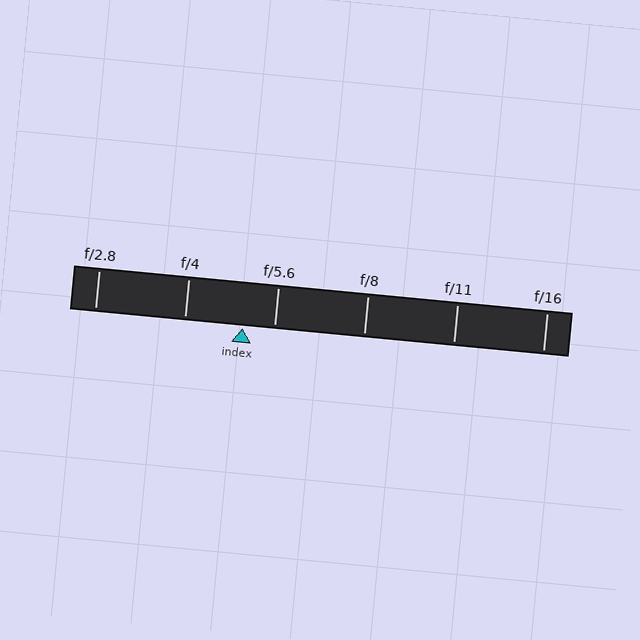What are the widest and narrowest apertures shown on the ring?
The widest aperture shown is f/2.8 and the narrowest is f/16.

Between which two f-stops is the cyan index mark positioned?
The index mark is between f/4 and f/5.6.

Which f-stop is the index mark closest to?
The index mark is closest to f/5.6.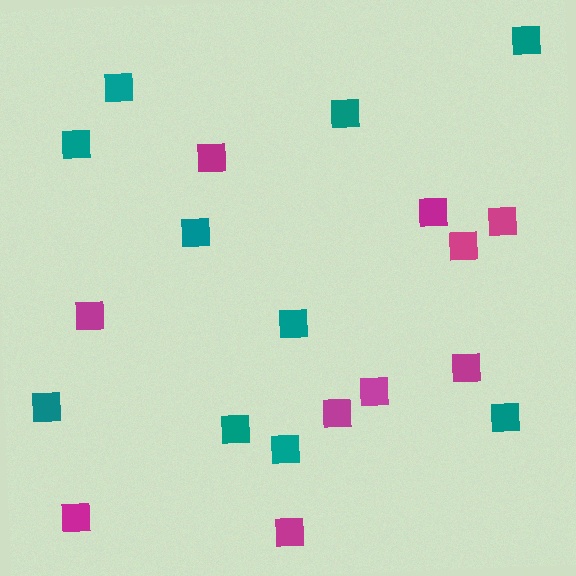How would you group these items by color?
There are 2 groups: one group of teal squares (10) and one group of magenta squares (10).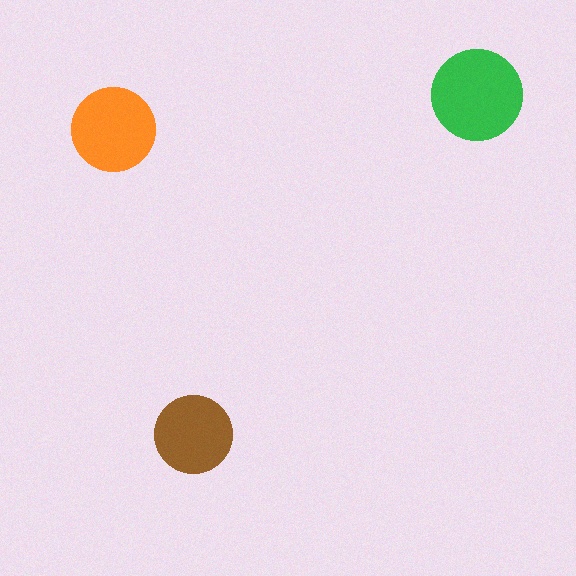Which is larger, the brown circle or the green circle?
The green one.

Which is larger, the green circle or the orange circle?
The green one.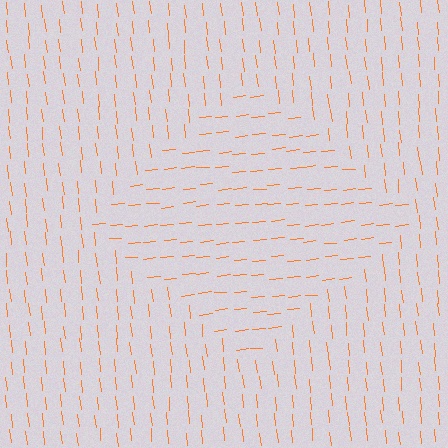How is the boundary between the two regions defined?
The boundary is defined purely by a change in line orientation (approximately 89 degrees difference). All lines are the same color and thickness.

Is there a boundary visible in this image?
Yes, there is a texture boundary formed by a change in line orientation.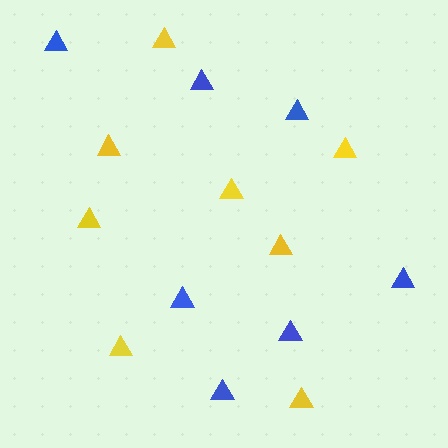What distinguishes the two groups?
There are 2 groups: one group of yellow triangles (8) and one group of blue triangles (7).